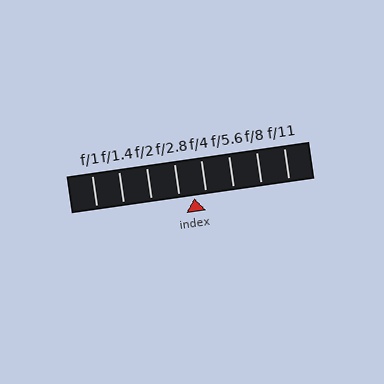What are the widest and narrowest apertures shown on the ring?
The widest aperture shown is f/1 and the narrowest is f/11.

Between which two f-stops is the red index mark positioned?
The index mark is between f/2.8 and f/4.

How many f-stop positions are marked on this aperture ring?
There are 8 f-stop positions marked.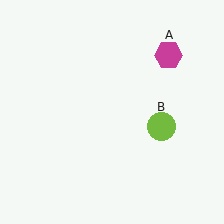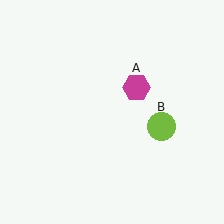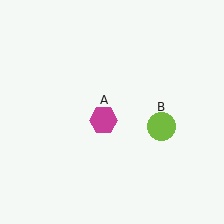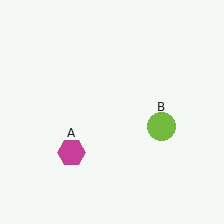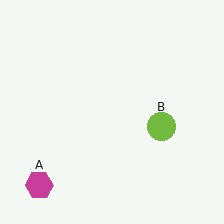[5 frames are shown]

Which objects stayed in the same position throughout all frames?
Lime circle (object B) remained stationary.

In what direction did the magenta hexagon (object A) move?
The magenta hexagon (object A) moved down and to the left.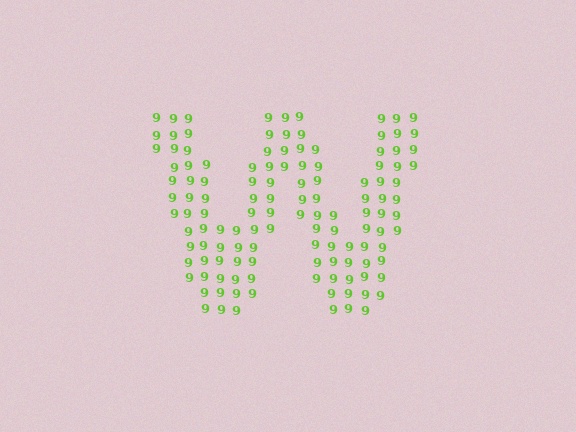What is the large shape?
The large shape is the letter W.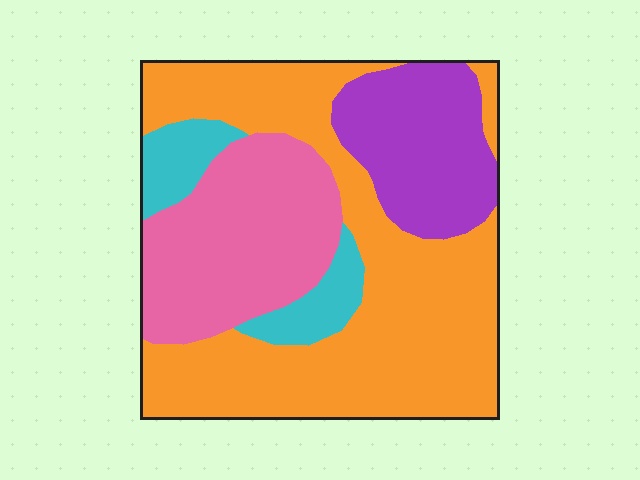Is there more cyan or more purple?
Purple.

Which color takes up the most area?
Orange, at roughly 50%.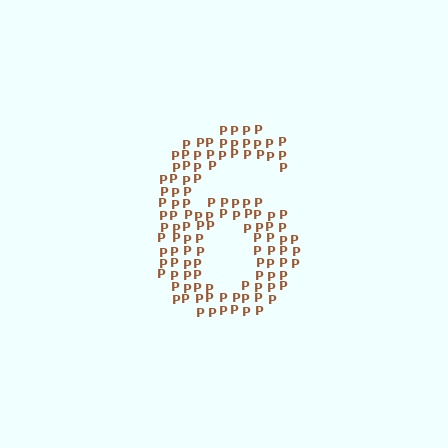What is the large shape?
The large shape is the digit 6.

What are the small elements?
The small elements are letter P's.